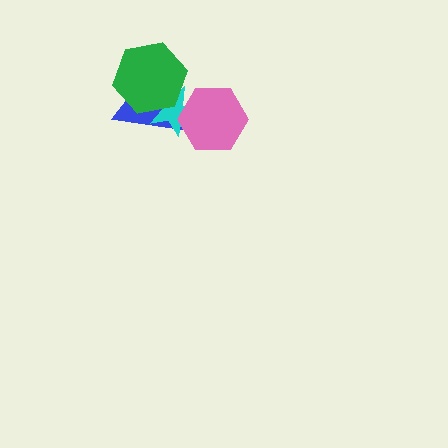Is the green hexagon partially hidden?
No, no other shape covers it.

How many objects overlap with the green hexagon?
2 objects overlap with the green hexagon.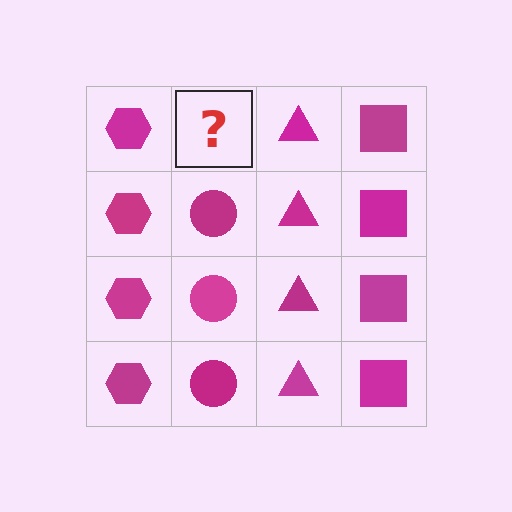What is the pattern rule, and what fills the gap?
The rule is that each column has a consistent shape. The gap should be filled with a magenta circle.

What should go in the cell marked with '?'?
The missing cell should contain a magenta circle.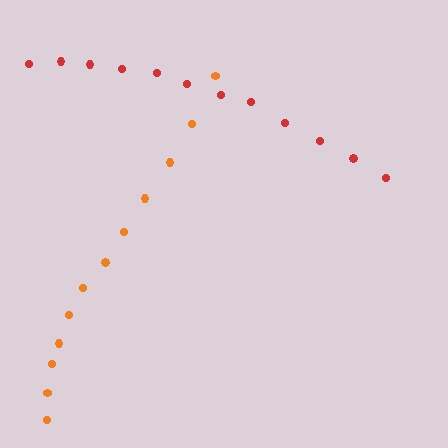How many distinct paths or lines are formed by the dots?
There are 2 distinct paths.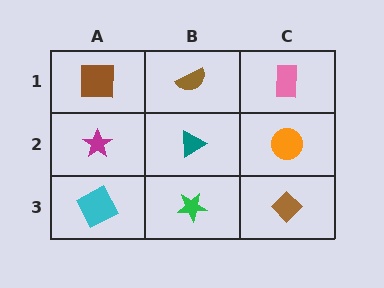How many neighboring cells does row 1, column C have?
2.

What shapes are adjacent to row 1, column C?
An orange circle (row 2, column C), a brown semicircle (row 1, column B).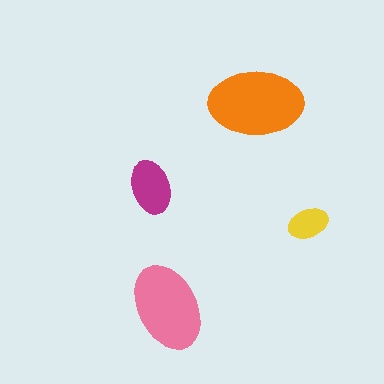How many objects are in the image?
There are 4 objects in the image.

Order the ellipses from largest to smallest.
the orange one, the pink one, the magenta one, the yellow one.